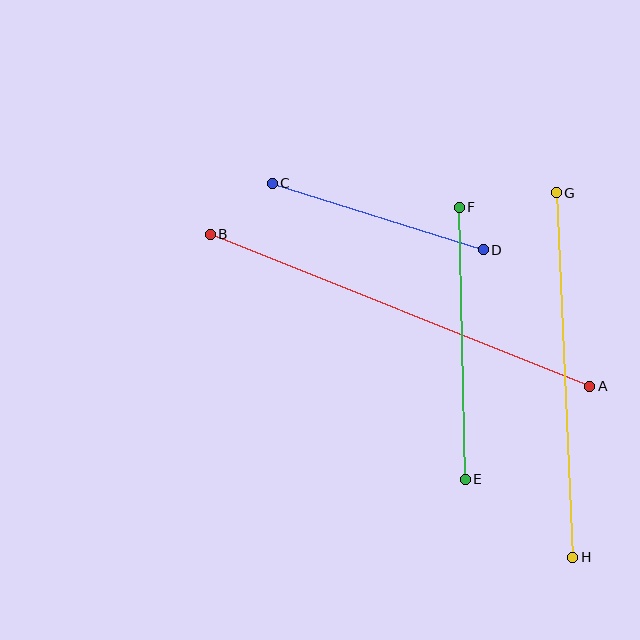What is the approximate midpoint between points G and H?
The midpoint is at approximately (565, 375) pixels.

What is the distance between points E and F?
The distance is approximately 272 pixels.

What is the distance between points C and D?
The distance is approximately 221 pixels.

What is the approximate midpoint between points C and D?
The midpoint is at approximately (378, 217) pixels.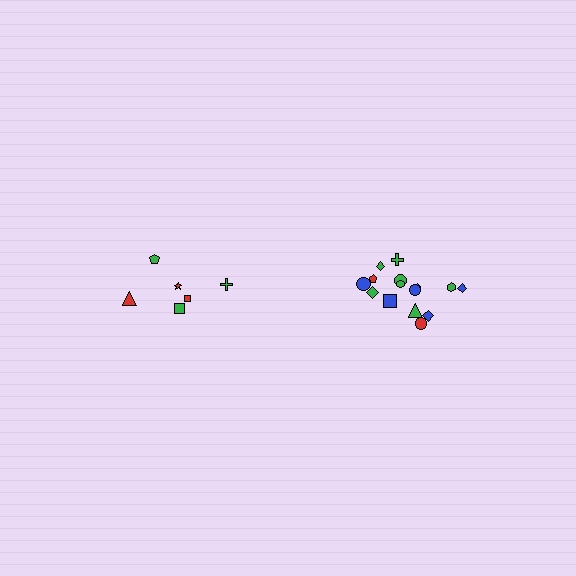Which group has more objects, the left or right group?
The right group.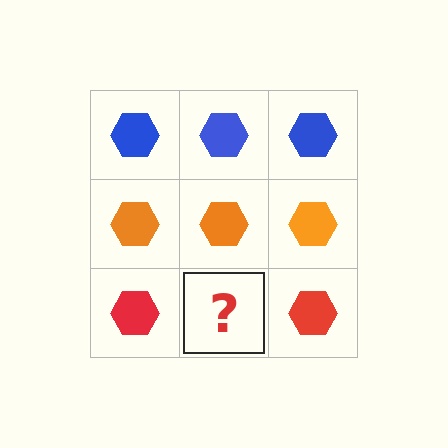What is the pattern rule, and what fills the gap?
The rule is that each row has a consistent color. The gap should be filled with a red hexagon.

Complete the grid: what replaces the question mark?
The question mark should be replaced with a red hexagon.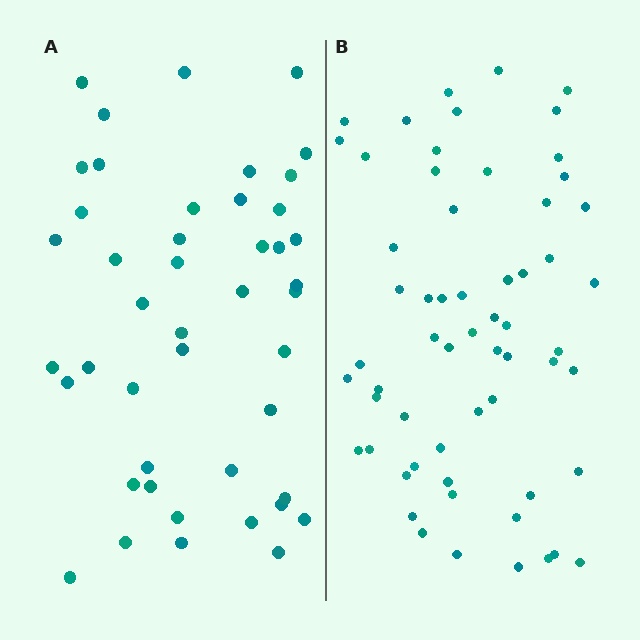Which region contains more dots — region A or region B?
Region B (the right region) has more dots.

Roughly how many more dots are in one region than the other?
Region B has approximately 15 more dots than region A.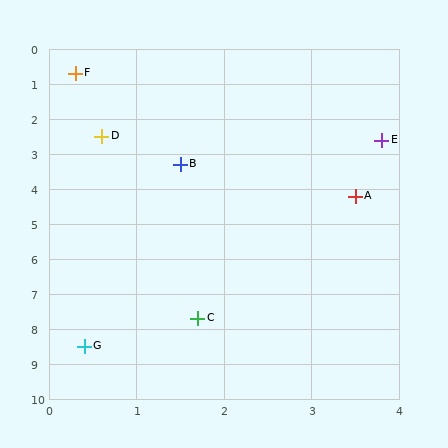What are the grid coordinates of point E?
Point E is at approximately (3.8, 2.6).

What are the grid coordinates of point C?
Point C is at approximately (1.7, 7.7).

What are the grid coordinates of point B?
Point B is at approximately (1.5, 3.3).